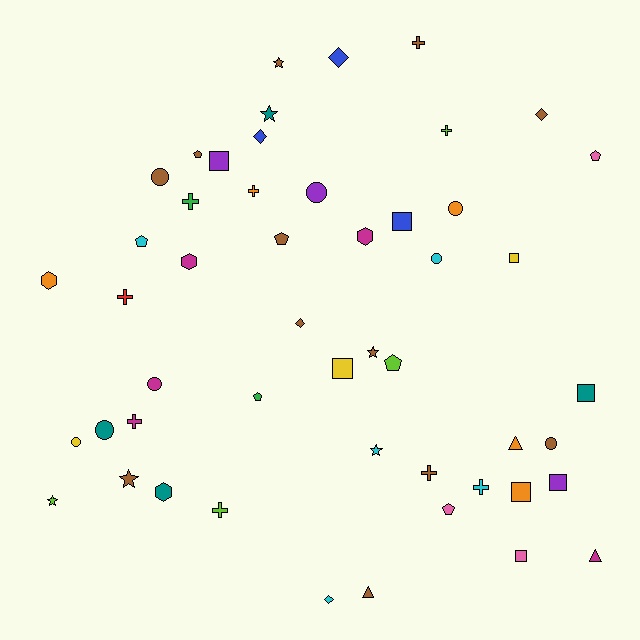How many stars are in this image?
There are 6 stars.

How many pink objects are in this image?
There are 3 pink objects.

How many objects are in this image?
There are 50 objects.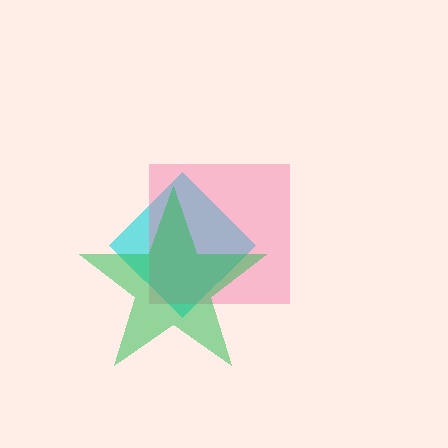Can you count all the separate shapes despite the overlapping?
Yes, there are 3 separate shapes.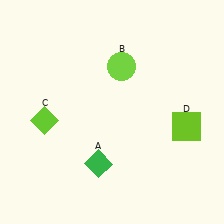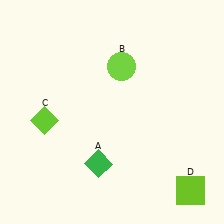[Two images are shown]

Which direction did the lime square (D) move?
The lime square (D) moved down.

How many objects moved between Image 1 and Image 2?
1 object moved between the two images.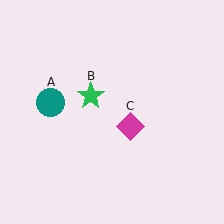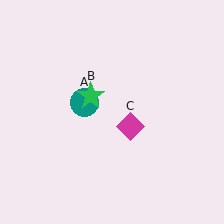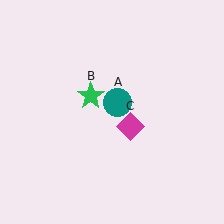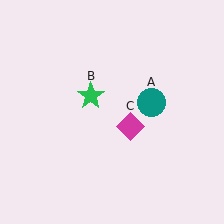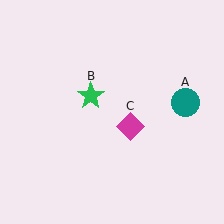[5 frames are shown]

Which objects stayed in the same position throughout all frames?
Green star (object B) and magenta diamond (object C) remained stationary.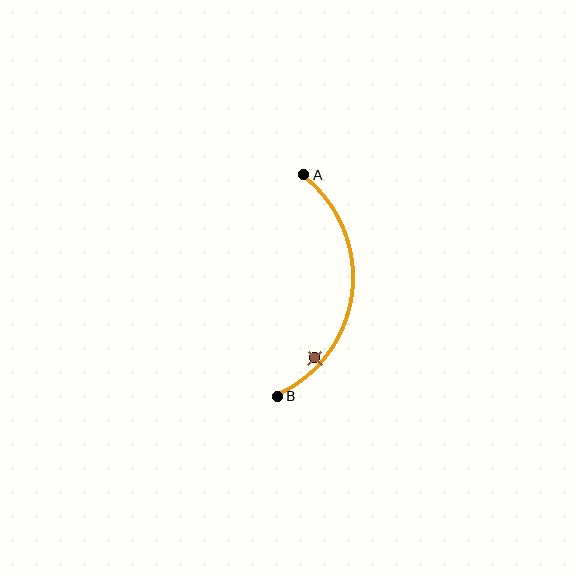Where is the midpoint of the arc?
The arc midpoint is the point on the curve farthest from the straight line joining A and B. It sits to the right of that line.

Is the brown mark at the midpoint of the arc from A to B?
No — the brown mark does not lie on the arc at all. It sits slightly inside the curve.